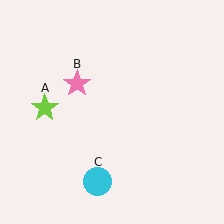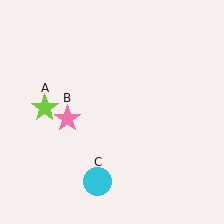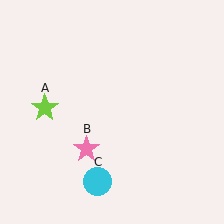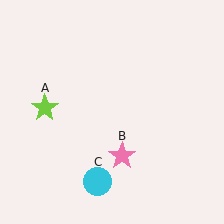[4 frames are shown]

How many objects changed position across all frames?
1 object changed position: pink star (object B).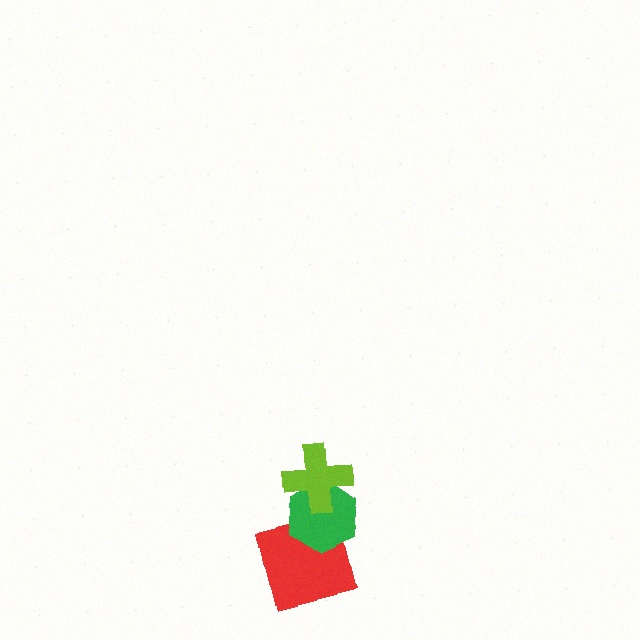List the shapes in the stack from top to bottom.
From top to bottom: the lime cross, the green hexagon, the red square.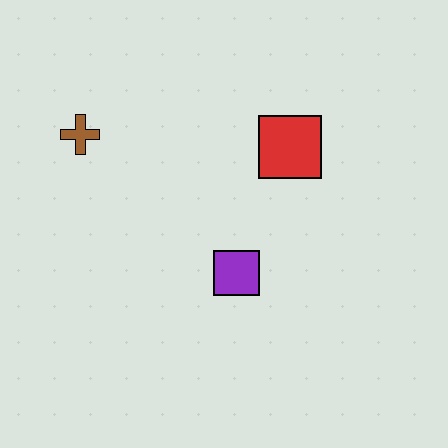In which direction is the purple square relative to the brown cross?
The purple square is to the right of the brown cross.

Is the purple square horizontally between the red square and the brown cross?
Yes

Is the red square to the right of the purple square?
Yes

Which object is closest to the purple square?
The red square is closest to the purple square.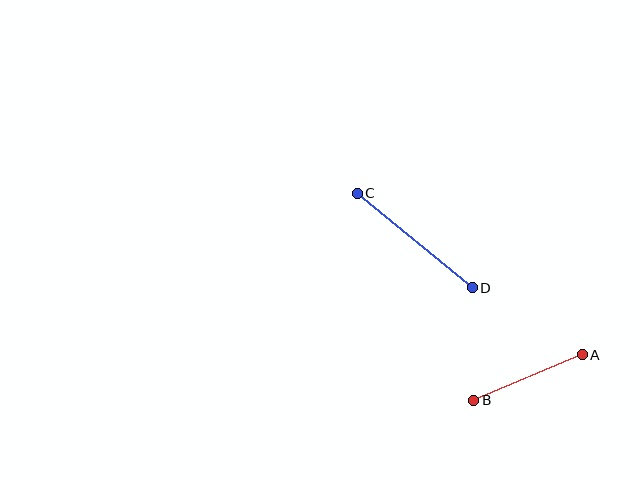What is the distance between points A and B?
The distance is approximately 118 pixels.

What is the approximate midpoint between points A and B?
The midpoint is at approximately (528, 377) pixels.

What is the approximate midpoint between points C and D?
The midpoint is at approximately (415, 240) pixels.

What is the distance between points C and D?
The distance is approximately 149 pixels.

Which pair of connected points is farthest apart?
Points C and D are farthest apart.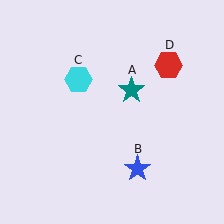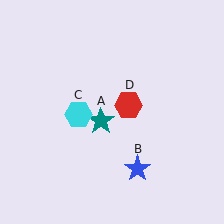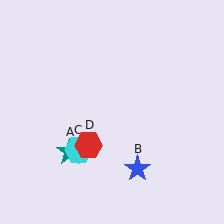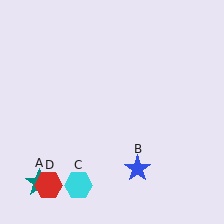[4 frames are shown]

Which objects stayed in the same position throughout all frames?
Blue star (object B) remained stationary.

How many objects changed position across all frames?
3 objects changed position: teal star (object A), cyan hexagon (object C), red hexagon (object D).